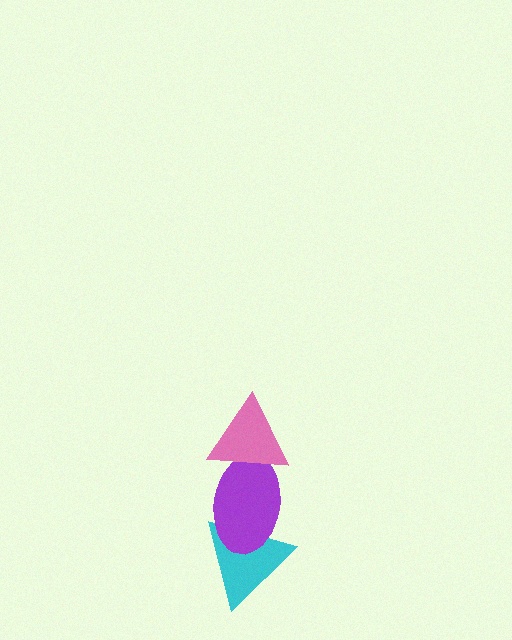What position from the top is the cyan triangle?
The cyan triangle is 3rd from the top.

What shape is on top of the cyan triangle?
The purple ellipse is on top of the cyan triangle.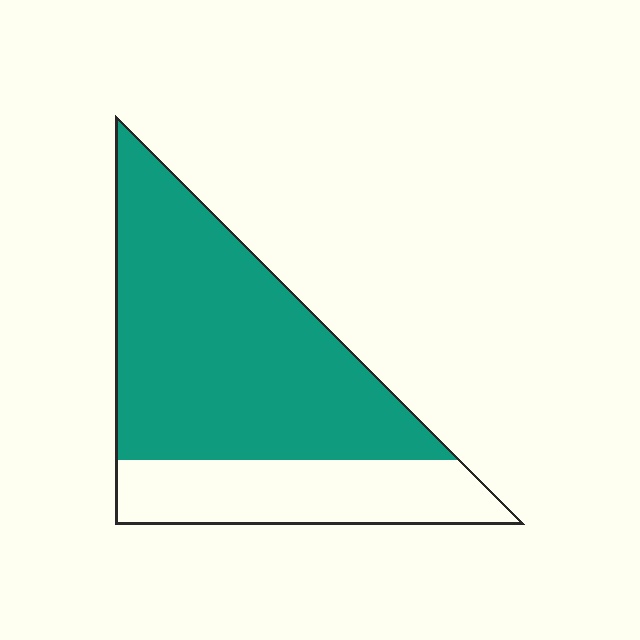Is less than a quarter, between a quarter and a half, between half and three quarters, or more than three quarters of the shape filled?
Between half and three quarters.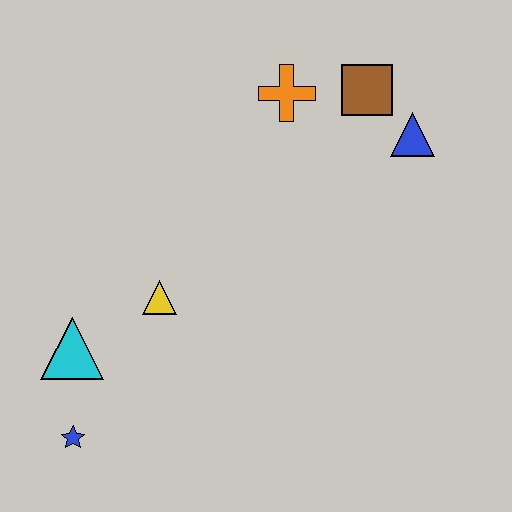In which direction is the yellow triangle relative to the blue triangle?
The yellow triangle is to the left of the blue triangle.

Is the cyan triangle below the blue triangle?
Yes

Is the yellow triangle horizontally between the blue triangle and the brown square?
No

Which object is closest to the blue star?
The cyan triangle is closest to the blue star.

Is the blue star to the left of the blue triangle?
Yes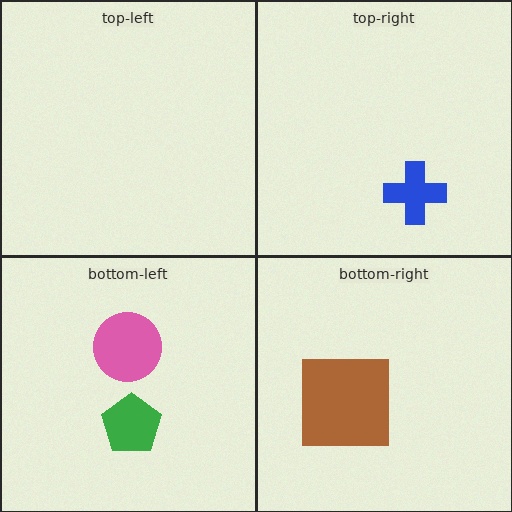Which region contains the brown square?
The bottom-right region.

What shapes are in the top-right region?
The blue cross.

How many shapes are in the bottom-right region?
1.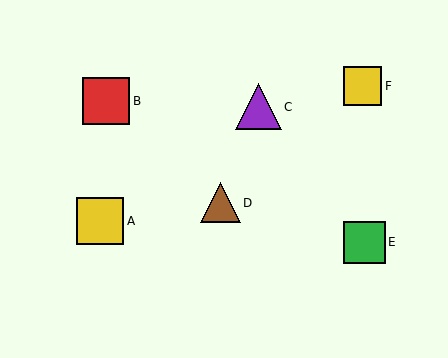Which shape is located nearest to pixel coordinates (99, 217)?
The yellow square (labeled A) at (100, 221) is nearest to that location.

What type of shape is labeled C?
Shape C is a purple triangle.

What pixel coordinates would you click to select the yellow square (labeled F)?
Click at (363, 86) to select the yellow square F.